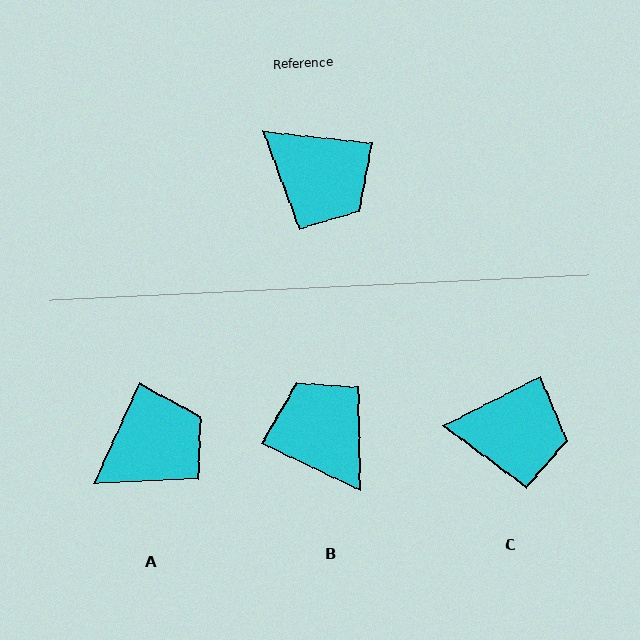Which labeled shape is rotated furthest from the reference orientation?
B, about 161 degrees away.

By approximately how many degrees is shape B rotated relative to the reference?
Approximately 161 degrees counter-clockwise.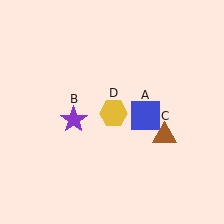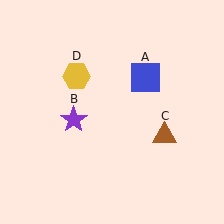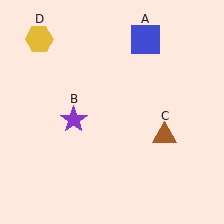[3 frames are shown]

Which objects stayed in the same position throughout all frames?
Purple star (object B) and brown triangle (object C) remained stationary.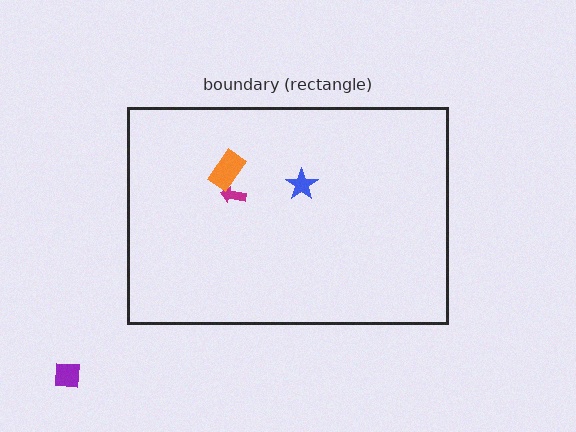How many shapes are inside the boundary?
3 inside, 1 outside.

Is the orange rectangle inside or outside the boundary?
Inside.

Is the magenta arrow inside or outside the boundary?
Inside.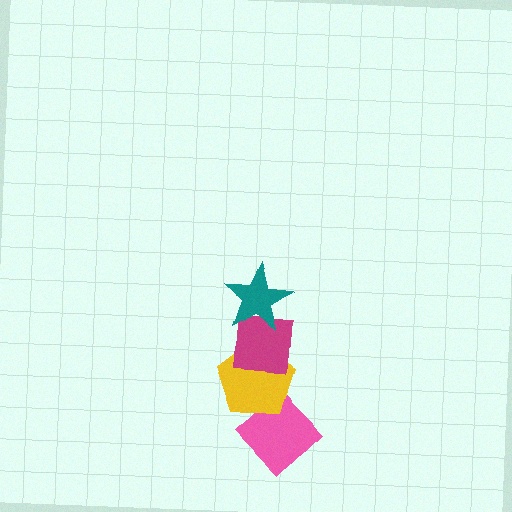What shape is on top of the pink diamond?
The yellow pentagon is on top of the pink diamond.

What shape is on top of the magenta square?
The teal star is on top of the magenta square.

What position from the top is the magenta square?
The magenta square is 2nd from the top.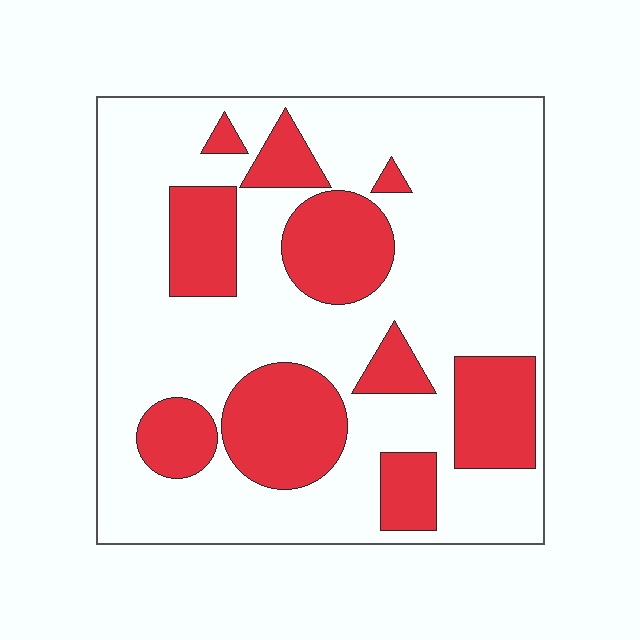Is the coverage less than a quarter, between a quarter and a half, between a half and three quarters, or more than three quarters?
Between a quarter and a half.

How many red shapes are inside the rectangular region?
10.